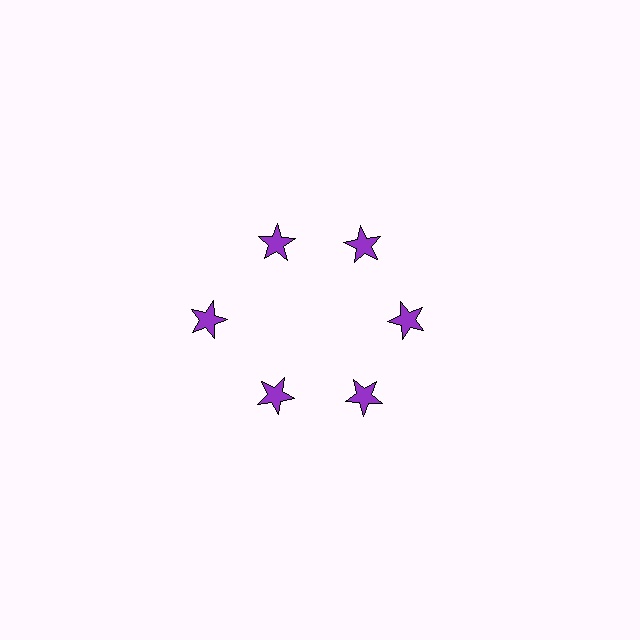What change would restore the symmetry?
The symmetry would be restored by moving it inward, back onto the ring so that all 6 stars sit at equal angles and equal distance from the center.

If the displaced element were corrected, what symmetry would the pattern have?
It would have 6-fold rotational symmetry — the pattern would map onto itself every 60 degrees.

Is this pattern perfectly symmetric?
No. The 6 purple stars are arranged in a ring, but one element near the 9 o'clock position is pushed outward from the center, breaking the 6-fold rotational symmetry.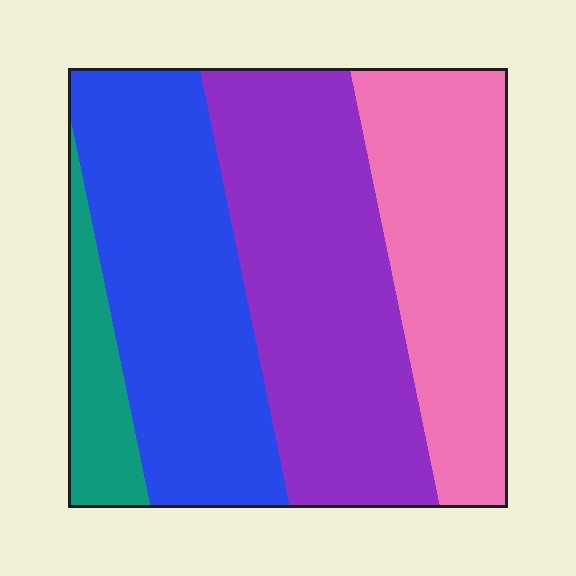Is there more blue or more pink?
Blue.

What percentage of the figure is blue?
Blue takes up about one third (1/3) of the figure.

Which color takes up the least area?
Teal, at roughly 10%.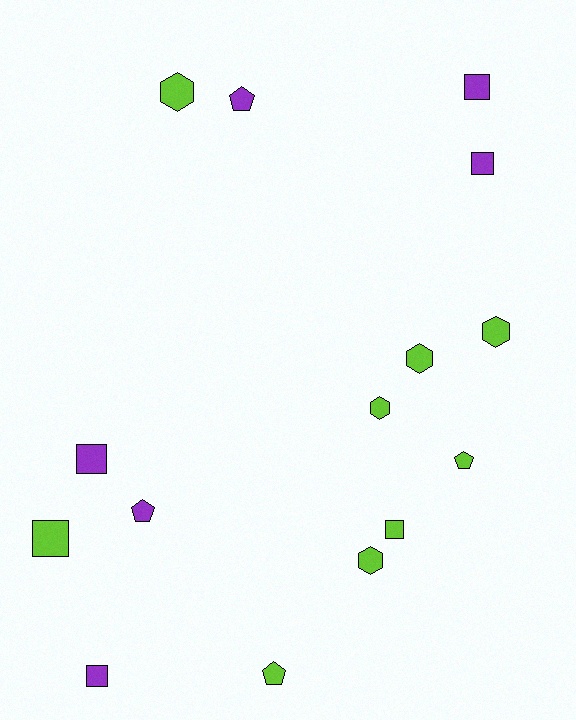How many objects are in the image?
There are 15 objects.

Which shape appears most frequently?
Square, with 6 objects.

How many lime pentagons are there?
There are 2 lime pentagons.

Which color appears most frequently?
Lime, with 9 objects.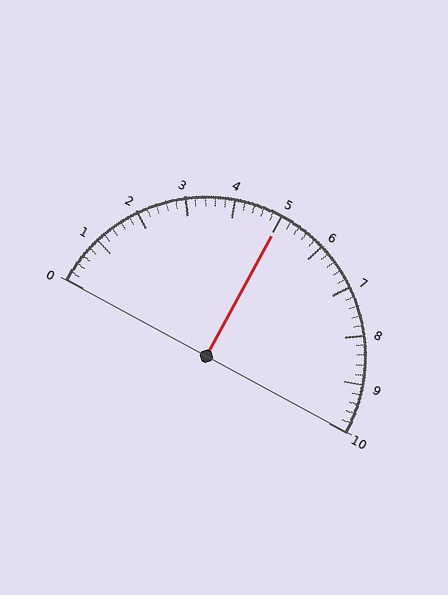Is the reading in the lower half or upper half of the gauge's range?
The reading is in the upper half of the range (0 to 10).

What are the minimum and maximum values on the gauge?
The gauge ranges from 0 to 10.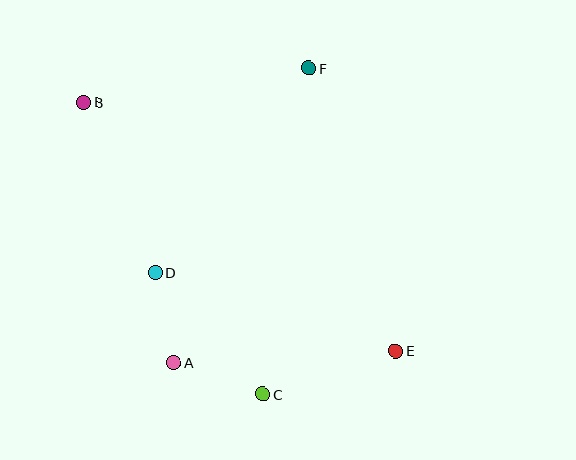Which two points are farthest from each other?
Points B and E are farthest from each other.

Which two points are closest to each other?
Points A and D are closest to each other.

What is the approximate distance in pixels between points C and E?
The distance between C and E is approximately 140 pixels.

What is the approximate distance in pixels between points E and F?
The distance between E and F is approximately 296 pixels.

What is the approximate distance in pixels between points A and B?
The distance between A and B is approximately 276 pixels.